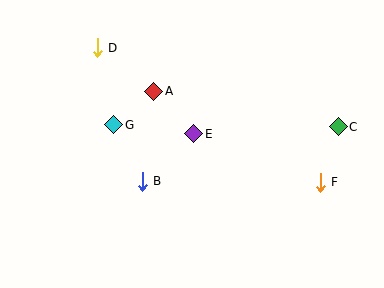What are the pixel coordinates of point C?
Point C is at (338, 127).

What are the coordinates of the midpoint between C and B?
The midpoint between C and B is at (240, 154).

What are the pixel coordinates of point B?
Point B is at (142, 181).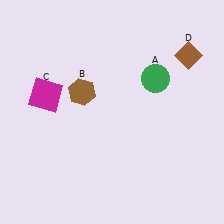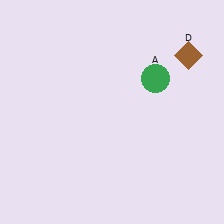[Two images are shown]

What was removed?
The magenta square (C), the brown hexagon (B) were removed in Image 2.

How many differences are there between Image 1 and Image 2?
There are 2 differences between the two images.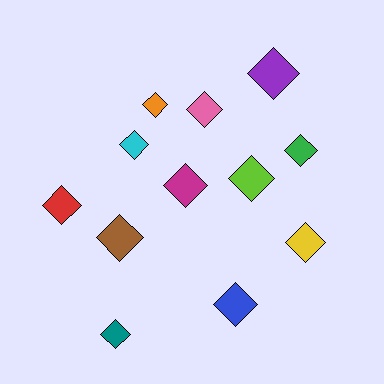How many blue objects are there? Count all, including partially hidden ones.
There is 1 blue object.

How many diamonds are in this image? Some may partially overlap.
There are 12 diamonds.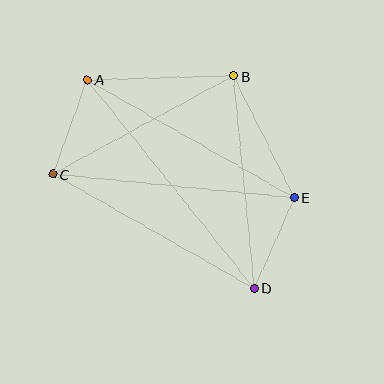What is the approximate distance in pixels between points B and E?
The distance between B and E is approximately 136 pixels.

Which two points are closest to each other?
Points D and E are closest to each other.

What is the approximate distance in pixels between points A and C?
The distance between A and C is approximately 101 pixels.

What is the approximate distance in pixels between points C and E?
The distance between C and E is approximately 243 pixels.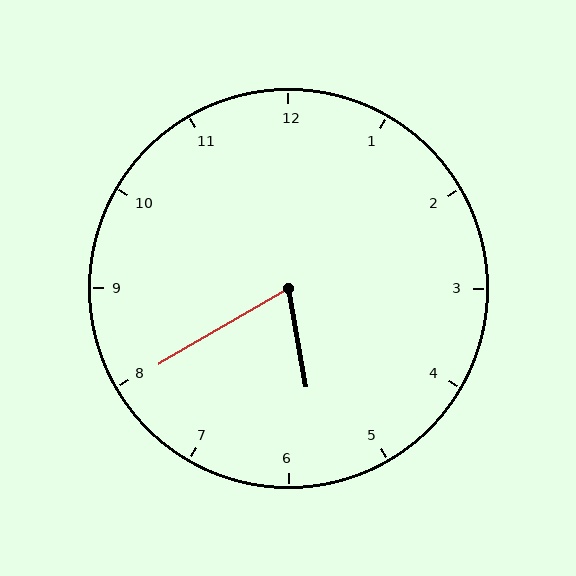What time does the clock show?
5:40.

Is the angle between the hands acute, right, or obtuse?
It is acute.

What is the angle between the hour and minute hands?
Approximately 70 degrees.